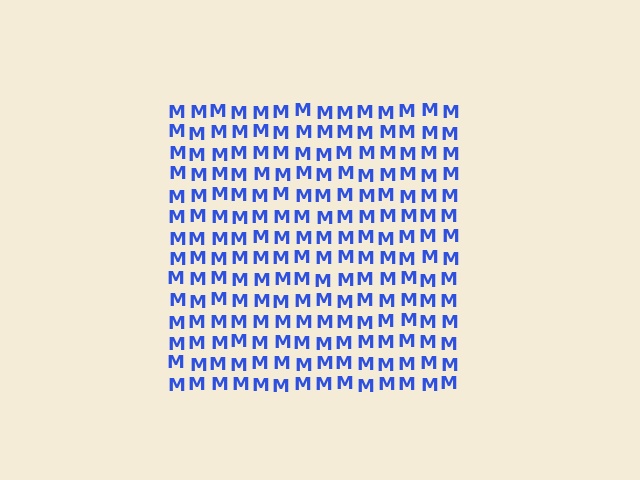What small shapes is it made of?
It is made of small letter M's.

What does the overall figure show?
The overall figure shows a square.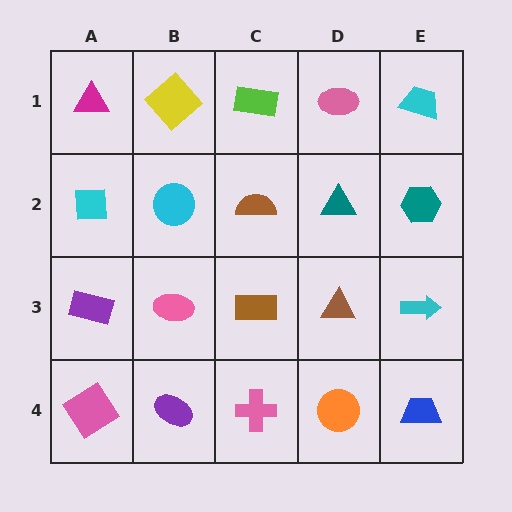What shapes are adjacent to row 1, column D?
A teal triangle (row 2, column D), a lime rectangle (row 1, column C), a cyan trapezoid (row 1, column E).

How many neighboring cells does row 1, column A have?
2.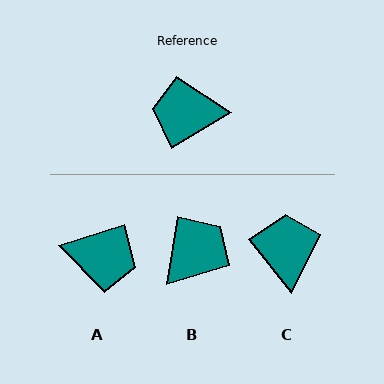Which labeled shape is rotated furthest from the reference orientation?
A, about 167 degrees away.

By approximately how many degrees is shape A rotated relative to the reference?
Approximately 167 degrees counter-clockwise.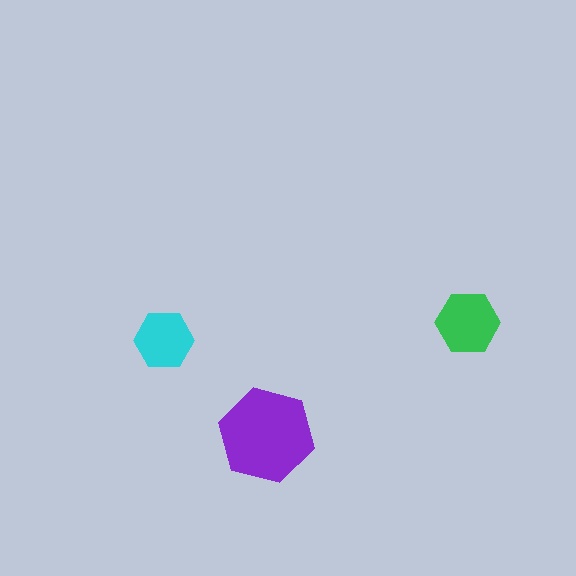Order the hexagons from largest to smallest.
the purple one, the green one, the cyan one.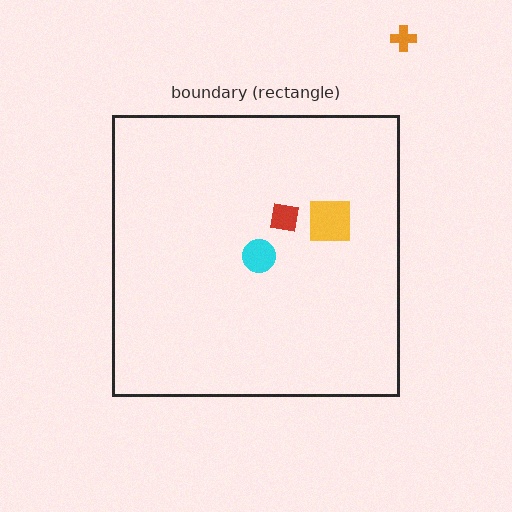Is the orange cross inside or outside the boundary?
Outside.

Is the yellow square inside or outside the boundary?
Inside.